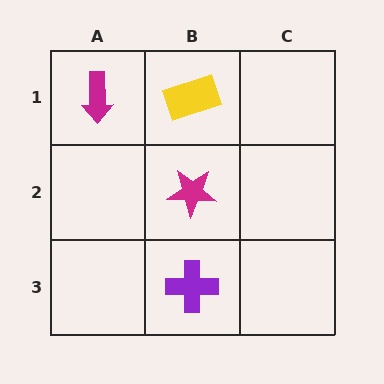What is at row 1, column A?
A magenta arrow.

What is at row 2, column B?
A magenta star.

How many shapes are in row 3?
1 shape.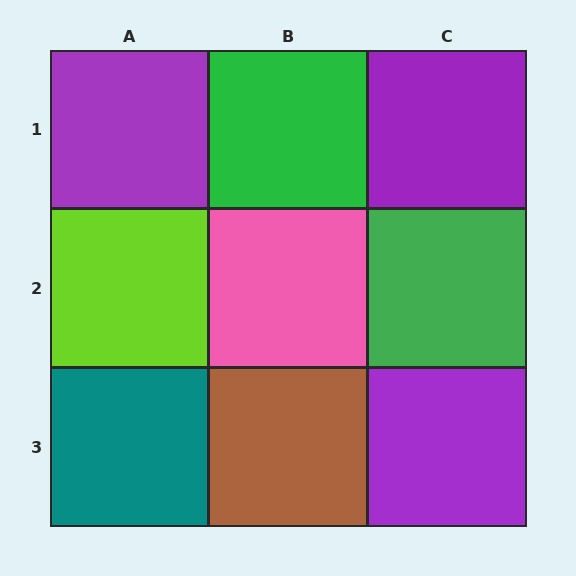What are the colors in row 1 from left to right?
Purple, green, purple.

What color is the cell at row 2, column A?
Lime.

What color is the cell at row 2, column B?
Pink.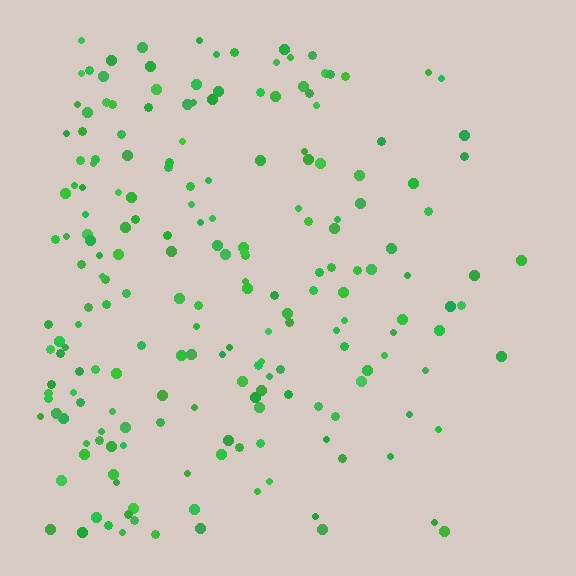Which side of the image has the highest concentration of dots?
The left.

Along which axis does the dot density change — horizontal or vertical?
Horizontal.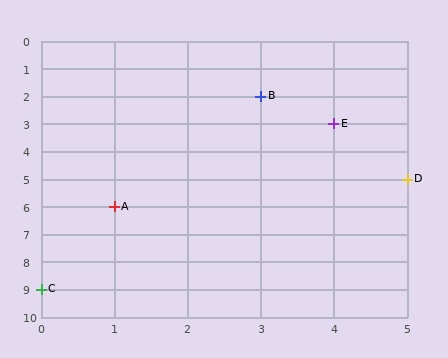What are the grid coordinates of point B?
Point B is at grid coordinates (3, 2).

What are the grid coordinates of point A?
Point A is at grid coordinates (1, 6).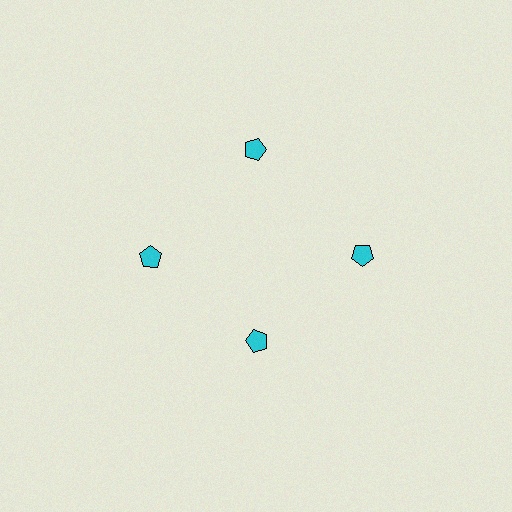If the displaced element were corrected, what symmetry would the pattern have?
It would have 4-fold rotational symmetry — the pattern would map onto itself every 90 degrees.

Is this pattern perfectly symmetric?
No. The 4 cyan pentagons are arranged in a ring, but one element near the 6 o'clock position is pulled inward toward the center, breaking the 4-fold rotational symmetry.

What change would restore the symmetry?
The symmetry would be restored by moving it outward, back onto the ring so that all 4 pentagons sit at equal angles and equal distance from the center.